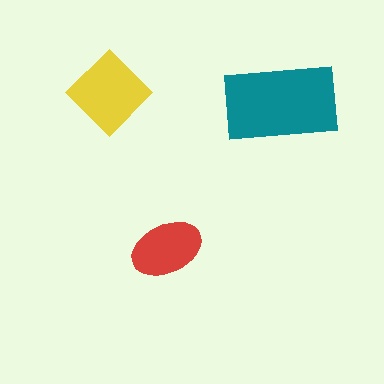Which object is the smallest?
The red ellipse.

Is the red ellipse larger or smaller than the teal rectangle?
Smaller.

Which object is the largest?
The teal rectangle.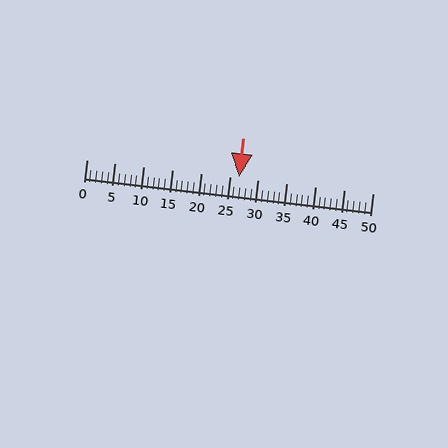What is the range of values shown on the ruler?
The ruler shows values from 0 to 50.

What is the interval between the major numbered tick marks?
The major tick marks are spaced 5 units apart.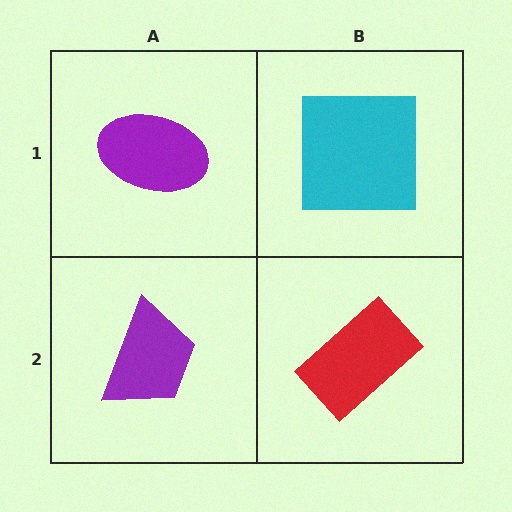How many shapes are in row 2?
2 shapes.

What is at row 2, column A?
A purple trapezoid.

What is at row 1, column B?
A cyan square.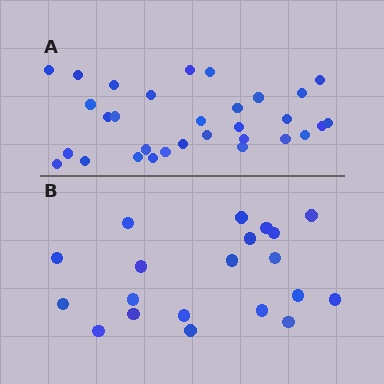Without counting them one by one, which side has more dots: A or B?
Region A (the top region) has more dots.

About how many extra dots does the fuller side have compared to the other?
Region A has roughly 12 or so more dots than region B.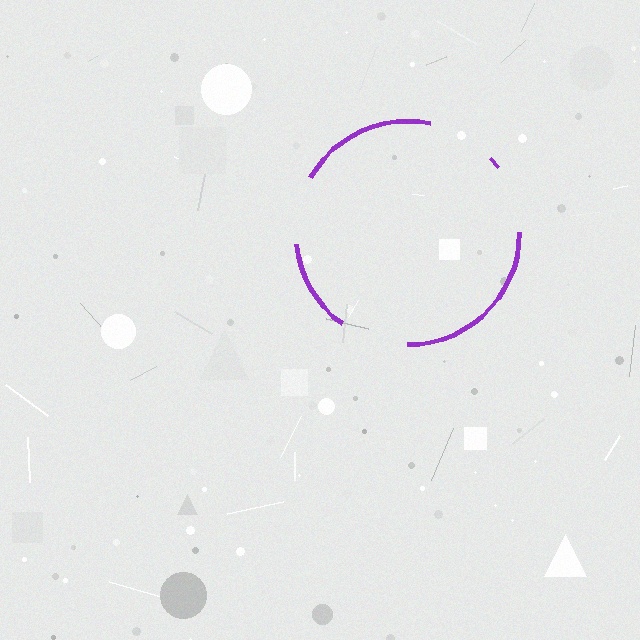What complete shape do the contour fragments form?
The contour fragments form a circle.